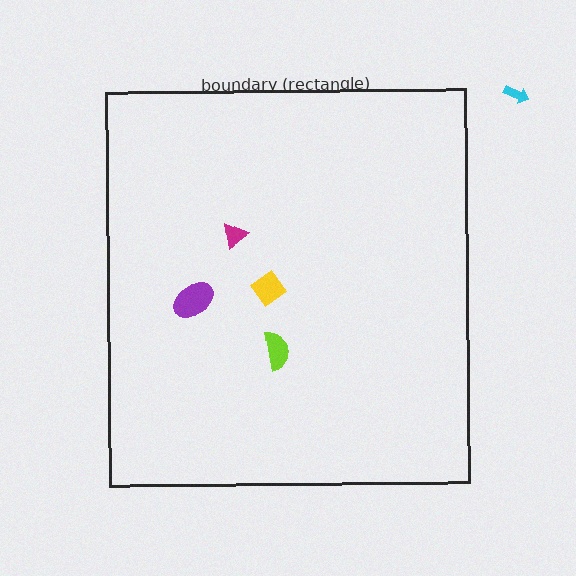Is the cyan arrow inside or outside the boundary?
Outside.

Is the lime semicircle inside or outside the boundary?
Inside.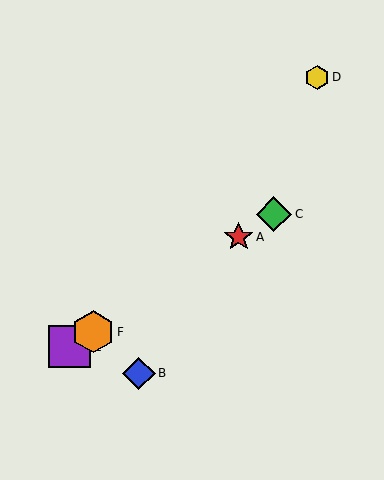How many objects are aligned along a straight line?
4 objects (A, C, E, F) are aligned along a straight line.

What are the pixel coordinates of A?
Object A is at (239, 237).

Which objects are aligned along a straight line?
Objects A, C, E, F are aligned along a straight line.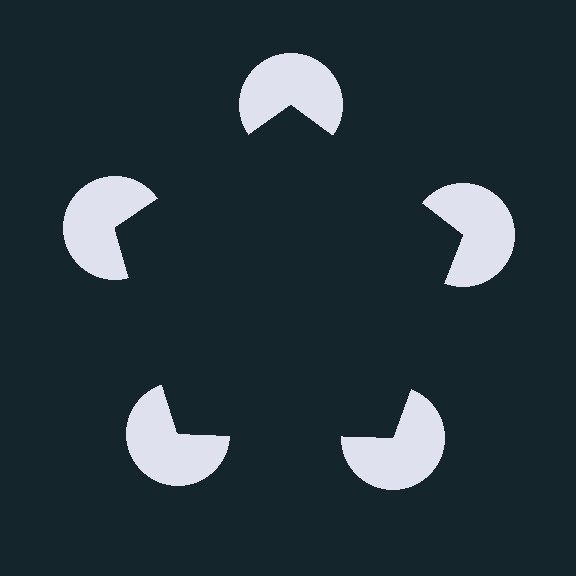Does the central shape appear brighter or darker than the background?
It typically appears slightly darker than the background, even though no actual brightness change is drawn.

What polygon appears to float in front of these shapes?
An illusory pentagon — its edges are inferred from the aligned wedge cuts in the pac-man discs, not physically drawn.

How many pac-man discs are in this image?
There are 5 — one at each vertex of the illusory pentagon.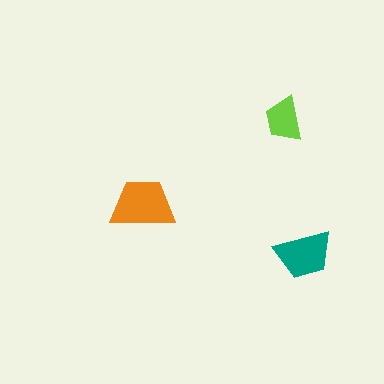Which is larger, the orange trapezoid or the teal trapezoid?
The orange one.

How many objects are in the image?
There are 3 objects in the image.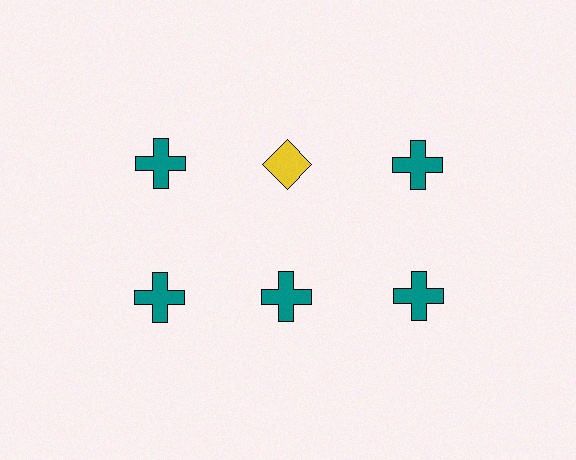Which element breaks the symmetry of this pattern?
The yellow diamond in the top row, second from left column breaks the symmetry. All other shapes are teal crosses.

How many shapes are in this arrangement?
There are 6 shapes arranged in a grid pattern.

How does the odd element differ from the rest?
It differs in both color (yellow instead of teal) and shape (diamond instead of cross).